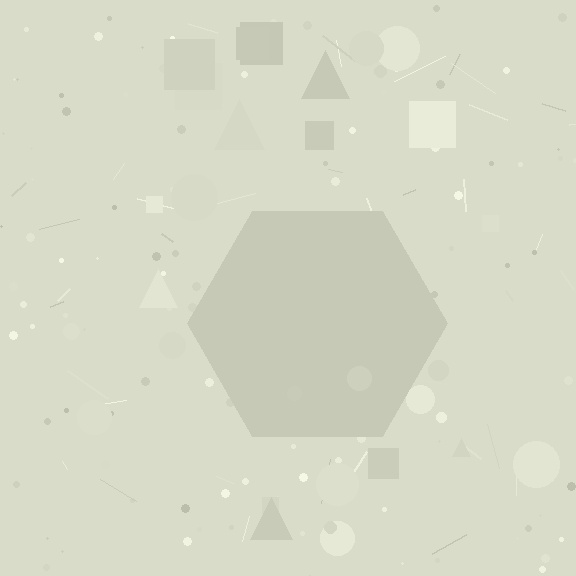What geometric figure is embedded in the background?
A hexagon is embedded in the background.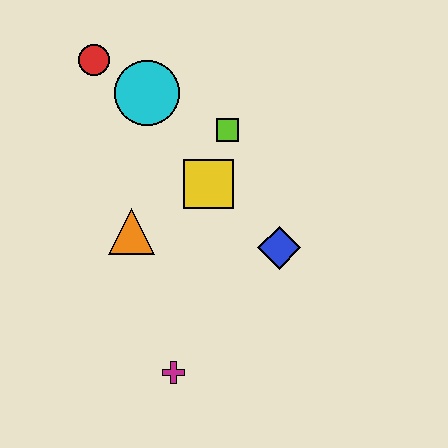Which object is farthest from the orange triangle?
The red circle is farthest from the orange triangle.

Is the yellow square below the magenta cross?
No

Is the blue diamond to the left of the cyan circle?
No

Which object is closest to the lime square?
The yellow square is closest to the lime square.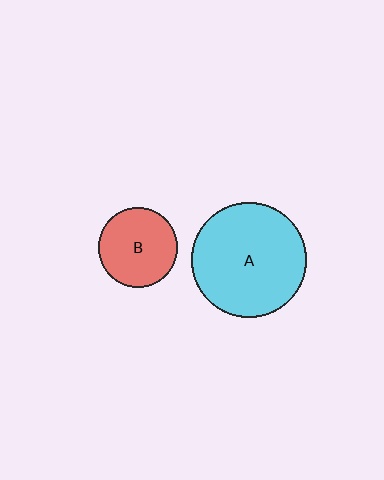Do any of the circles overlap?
No, none of the circles overlap.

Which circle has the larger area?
Circle A (cyan).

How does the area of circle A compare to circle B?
Approximately 2.1 times.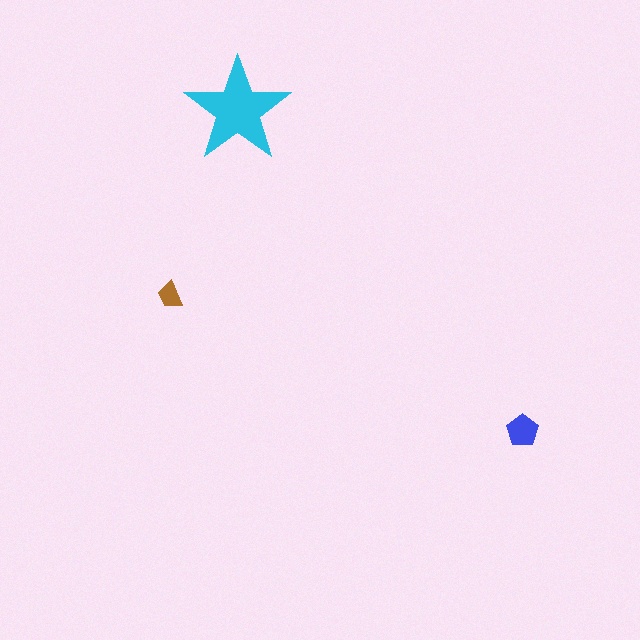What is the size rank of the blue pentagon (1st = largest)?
2nd.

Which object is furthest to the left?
The brown trapezoid is leftmost.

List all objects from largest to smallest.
The cyan star, the blue pentagon, the brown trapezoid.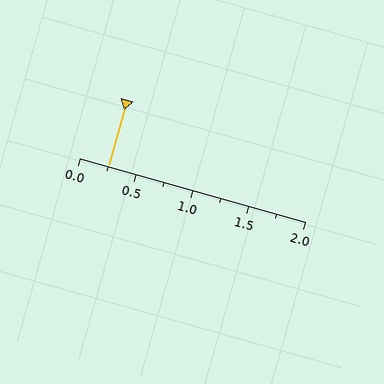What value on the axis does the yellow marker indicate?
The marker indicates approximately 0.25.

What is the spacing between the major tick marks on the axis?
The major ticks are spaced 0.5 apart.